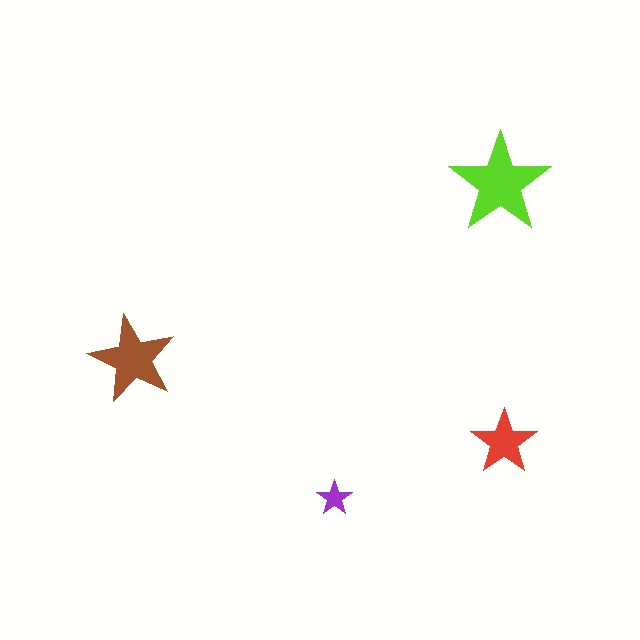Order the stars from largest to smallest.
the lime one, the brown one, the red one, the purple one.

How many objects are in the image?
There are 4 objects in the image.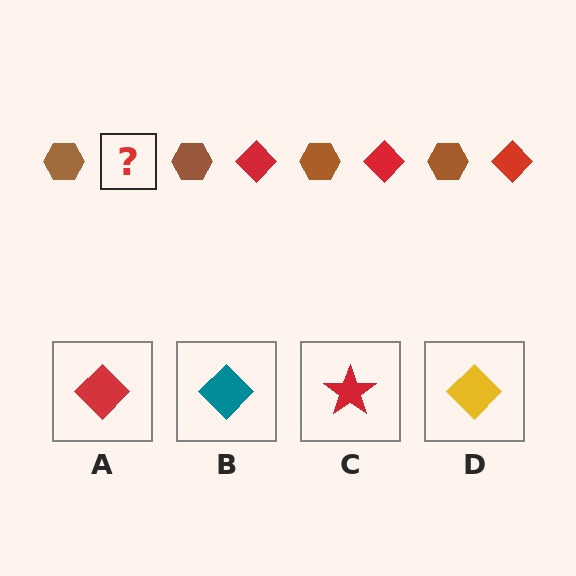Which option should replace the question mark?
Option A.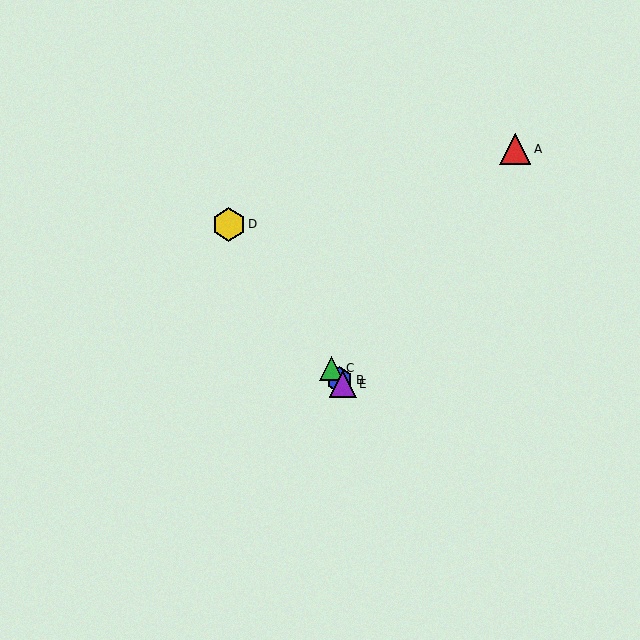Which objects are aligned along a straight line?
Objects B, C, D, E are aligned along a straight line.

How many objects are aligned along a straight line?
4 objects (B, C, D, E) are aligned along a straight line.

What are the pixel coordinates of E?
Object E is at (343, 384).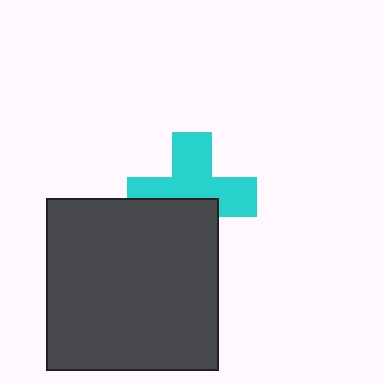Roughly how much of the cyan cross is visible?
About half of it is visible (roughly 59%).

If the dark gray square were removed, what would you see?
You would see the complete cyan cross.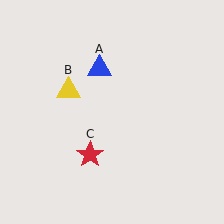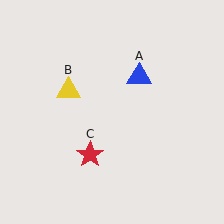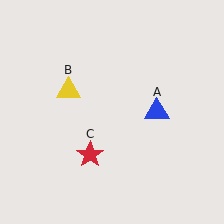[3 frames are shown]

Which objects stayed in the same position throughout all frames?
Yellow triangle (object B) and red star (object C) remained stationary.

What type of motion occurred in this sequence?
The blue triangle (object A) rotated clockwise around the center of the scene.